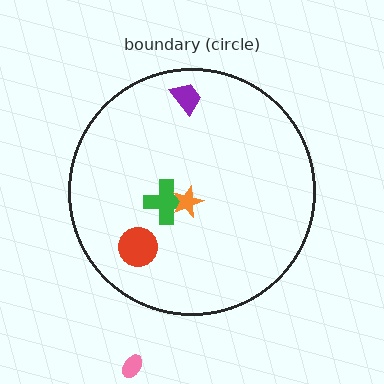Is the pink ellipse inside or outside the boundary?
Outside.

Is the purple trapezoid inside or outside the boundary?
Inside.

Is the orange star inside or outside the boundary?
Inside.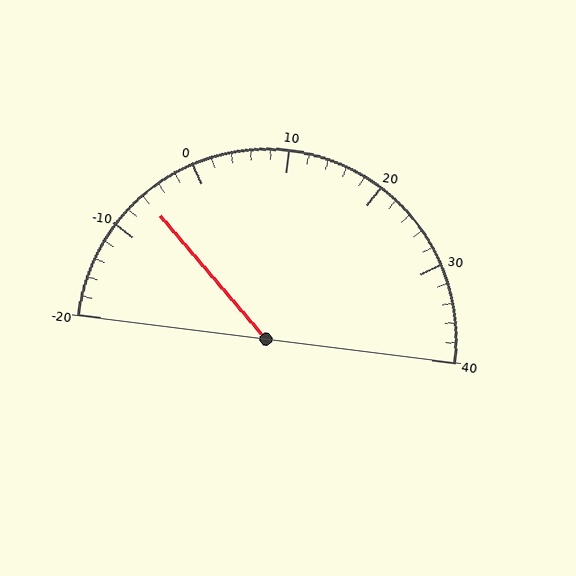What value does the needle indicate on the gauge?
The needle indicates approximately -6.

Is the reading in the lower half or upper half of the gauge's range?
The reading is in the lower half of the range (-20 to 40).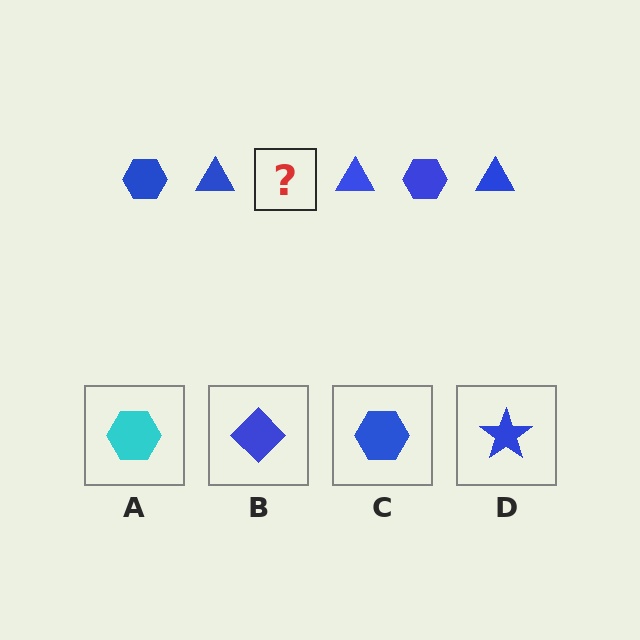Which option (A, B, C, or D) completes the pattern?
C.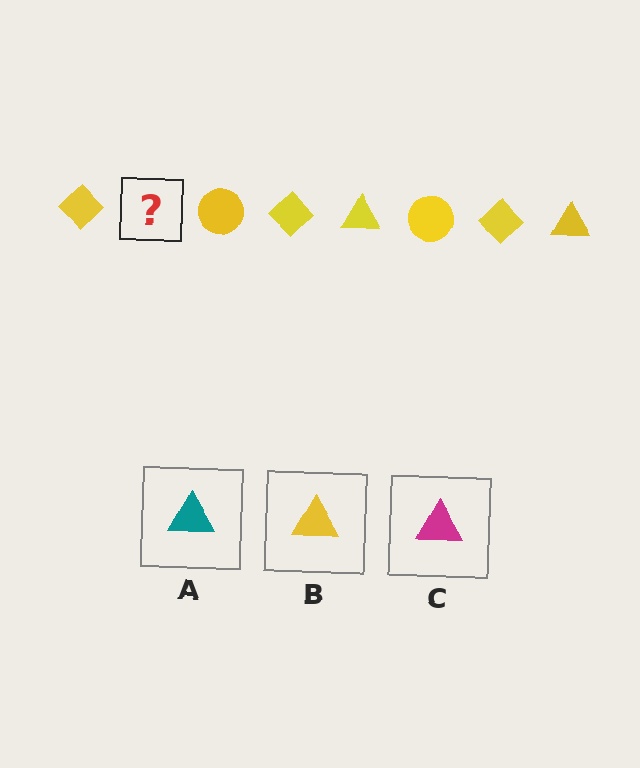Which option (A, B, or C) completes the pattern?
B.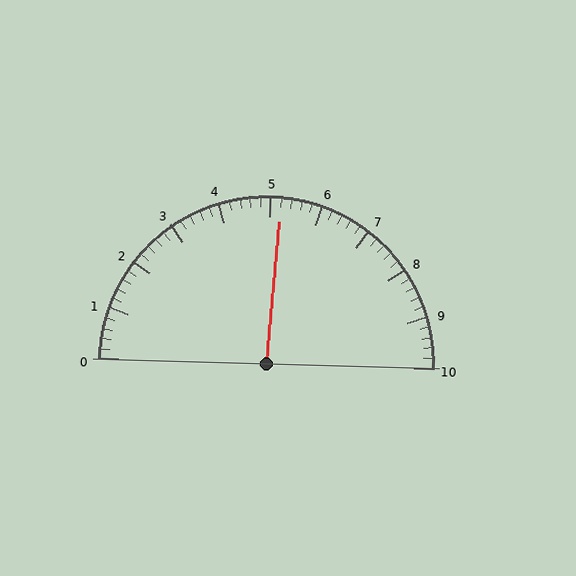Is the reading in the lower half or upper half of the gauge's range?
The reading is in the upper half of the range (0 to 10).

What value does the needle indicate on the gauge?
The needle indicates approximately 5.2.